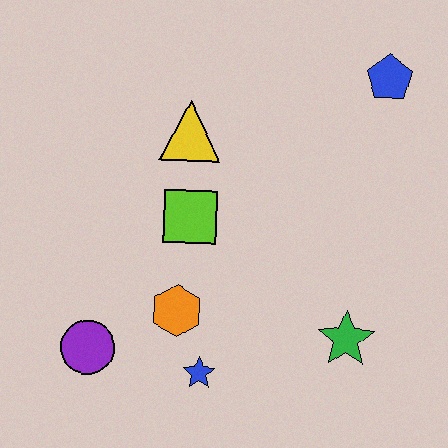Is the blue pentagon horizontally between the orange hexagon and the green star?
No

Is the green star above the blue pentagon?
No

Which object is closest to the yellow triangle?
The lime square is closest to the yellow triangle.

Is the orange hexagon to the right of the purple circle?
Yes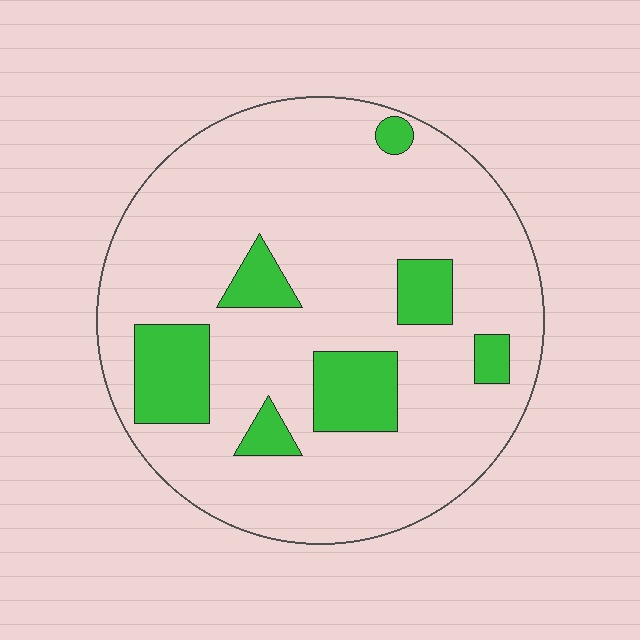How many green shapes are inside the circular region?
7.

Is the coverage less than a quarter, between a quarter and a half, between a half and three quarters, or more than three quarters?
Less than a quarter.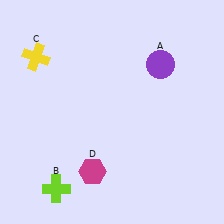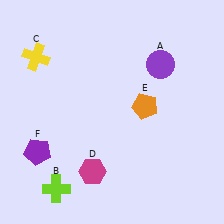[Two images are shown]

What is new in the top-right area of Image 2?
An orange pentagon (E) was added in the top-right area of Image 2.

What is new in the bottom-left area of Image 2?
A purple pentagon (F) was added in the bottom-left area of Image 2.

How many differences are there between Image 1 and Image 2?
There are 2 differences between the two images.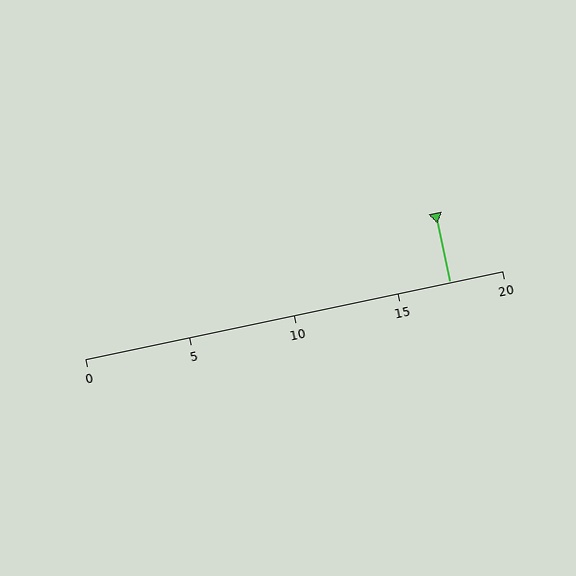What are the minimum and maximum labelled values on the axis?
The axis runs from 0 to 20.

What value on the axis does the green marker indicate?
The marker indicates approximately 17.5.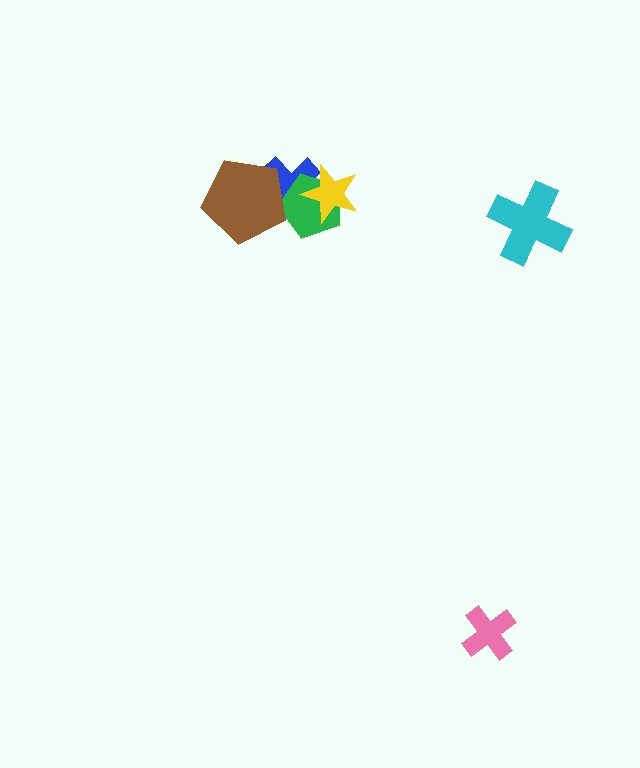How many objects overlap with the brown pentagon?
2 objects overlap with the brown pentagon.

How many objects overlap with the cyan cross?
0 objects overlap with the cyan cross.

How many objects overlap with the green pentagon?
3 objects overlap with the green pentagon.